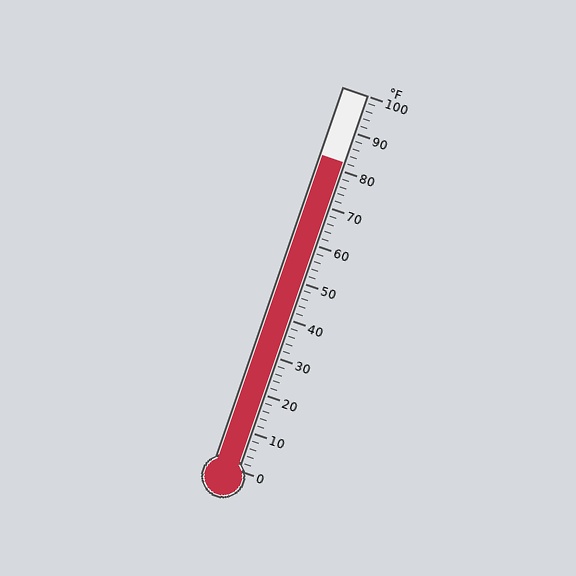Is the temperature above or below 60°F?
The temperature is above 60°F.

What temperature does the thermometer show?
The thermometer shows approximately 82°F.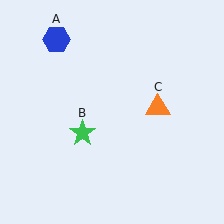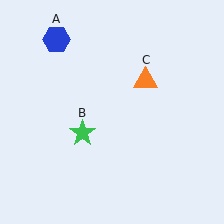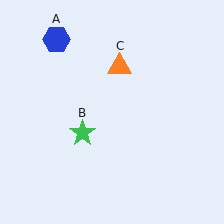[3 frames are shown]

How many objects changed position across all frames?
1 object changed position: orange triangle (object C).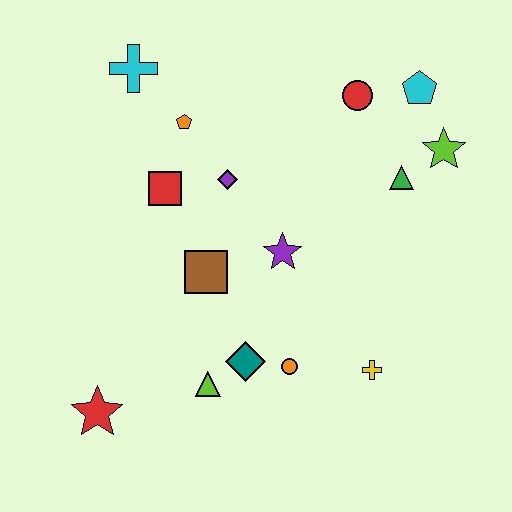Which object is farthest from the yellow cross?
The cyan cross is farthest from the yellow cross.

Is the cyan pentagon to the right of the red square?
Yes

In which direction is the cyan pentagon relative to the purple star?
The cyan pentagon is above the purple star.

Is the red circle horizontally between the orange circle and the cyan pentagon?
Yes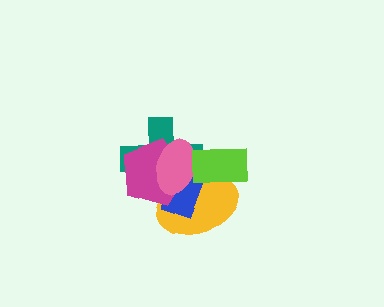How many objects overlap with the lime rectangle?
4 objects overlap with the lime rectangle.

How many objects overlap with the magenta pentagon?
4 objects overlap with the magenta pentagon.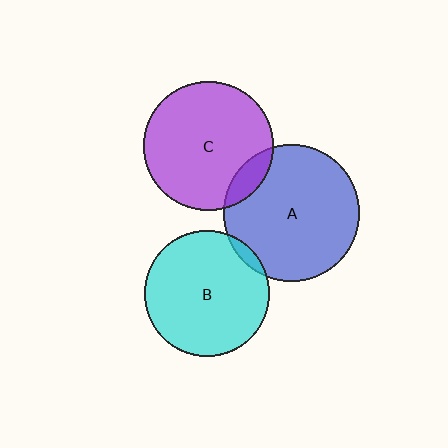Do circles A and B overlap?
Yes.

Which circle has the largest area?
Circle A (blue).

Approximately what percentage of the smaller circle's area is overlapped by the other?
Approximately 5%.